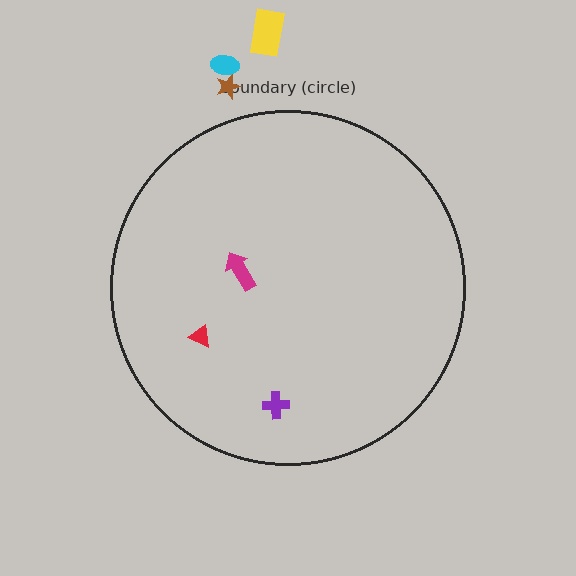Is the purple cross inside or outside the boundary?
Inside.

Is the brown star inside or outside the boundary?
Outside.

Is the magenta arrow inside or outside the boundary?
Inside.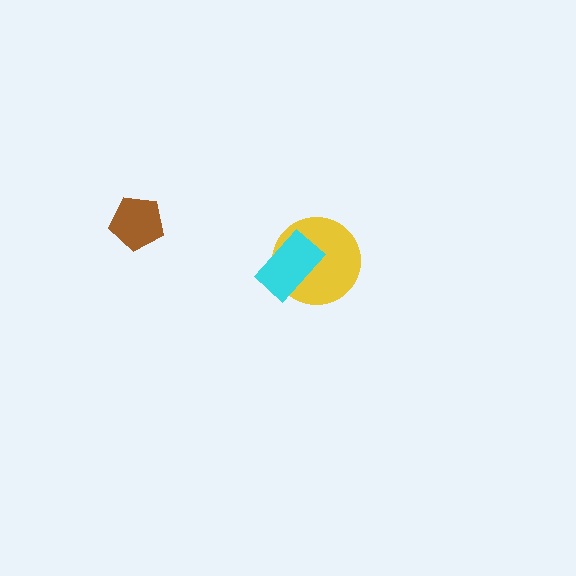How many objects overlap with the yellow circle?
1 object overlaps with the yellow circle.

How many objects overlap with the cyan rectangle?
1 object overlaps with the cyan rectangle.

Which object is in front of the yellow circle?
The cyan rectangle is in front of the yellow circle.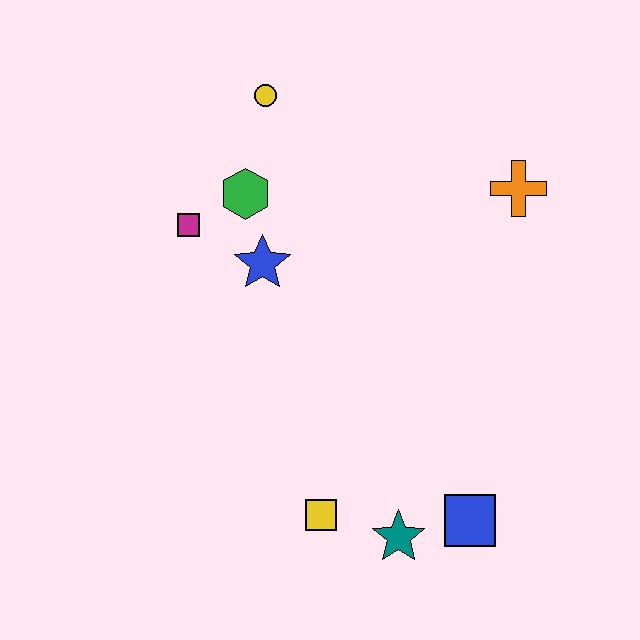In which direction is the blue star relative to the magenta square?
The blue star is to the right of the magenta square.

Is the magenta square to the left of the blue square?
Yes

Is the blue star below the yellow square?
No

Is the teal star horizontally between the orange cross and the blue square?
No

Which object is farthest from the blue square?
The yellow circle is farthest from the blue square.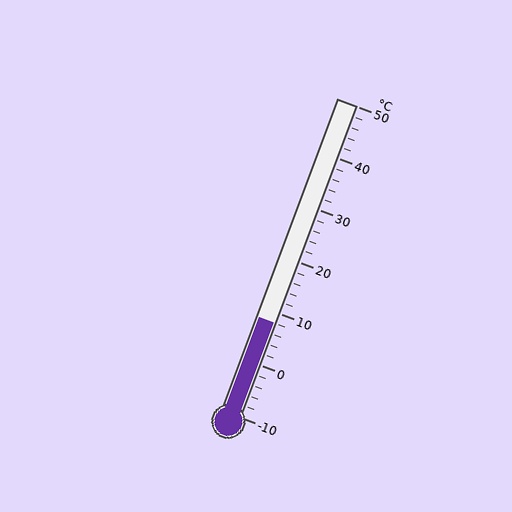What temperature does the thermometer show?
The thermometer shows approximately 8°C.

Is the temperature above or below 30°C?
The temperature is below 30°C.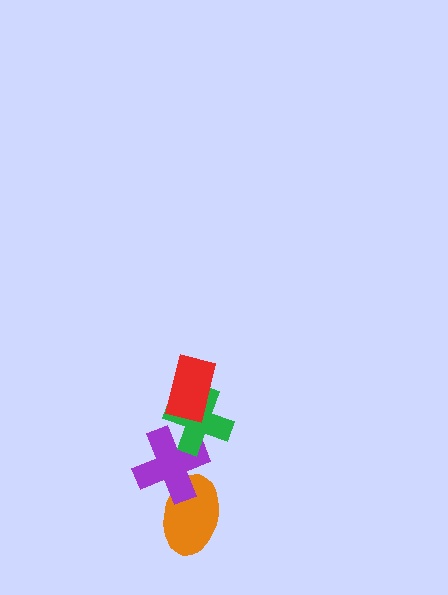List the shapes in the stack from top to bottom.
From top to bottom: the red rectangle, the green cross, the purple cross, the orange ellipse.